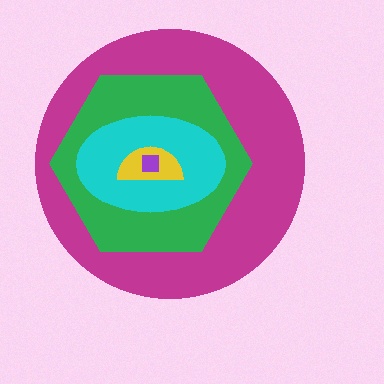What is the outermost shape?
The magenta circle.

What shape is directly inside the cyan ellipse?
The yellow semicircle.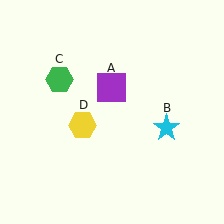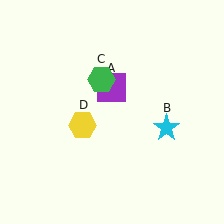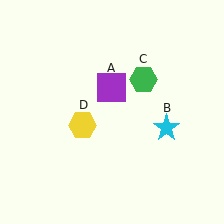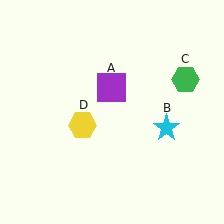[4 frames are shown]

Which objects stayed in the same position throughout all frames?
Purple square (object A) and cyan star (object B) and yellow hexagon (object D) remained stationary.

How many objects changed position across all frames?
1 object changed position: green hexagon (object C).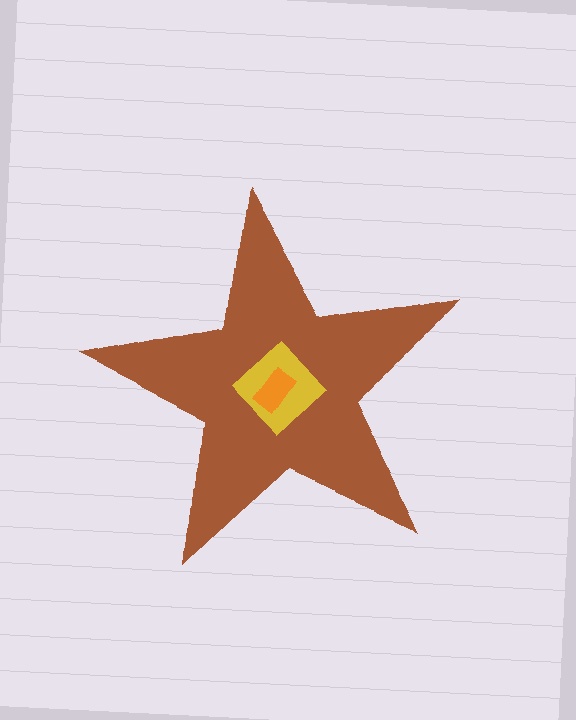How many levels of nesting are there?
3.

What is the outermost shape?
The brown star.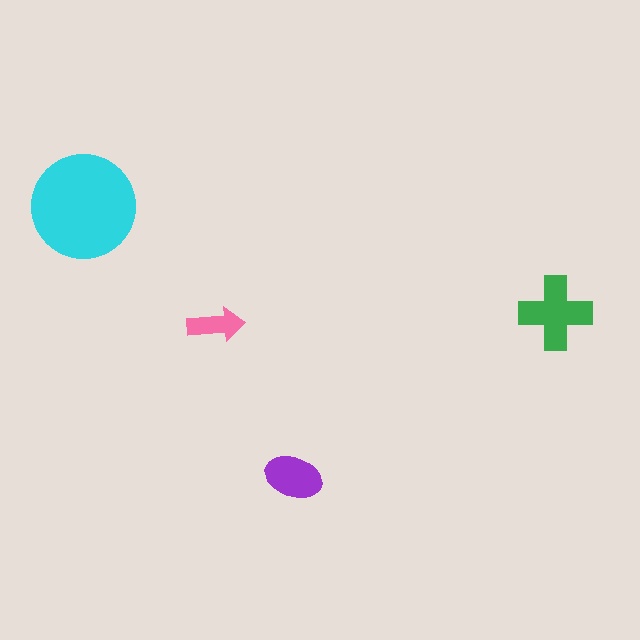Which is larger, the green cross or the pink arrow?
The green cross.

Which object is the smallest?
The pink arrow.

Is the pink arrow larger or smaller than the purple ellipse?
Smaller.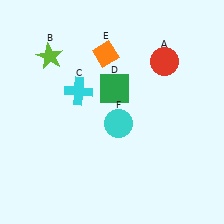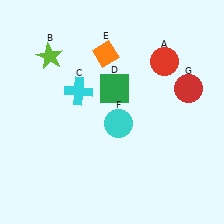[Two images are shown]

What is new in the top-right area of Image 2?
A red circle (G) was added in the top-right area of Image 2.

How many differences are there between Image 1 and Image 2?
There is 1 difference between the two images.